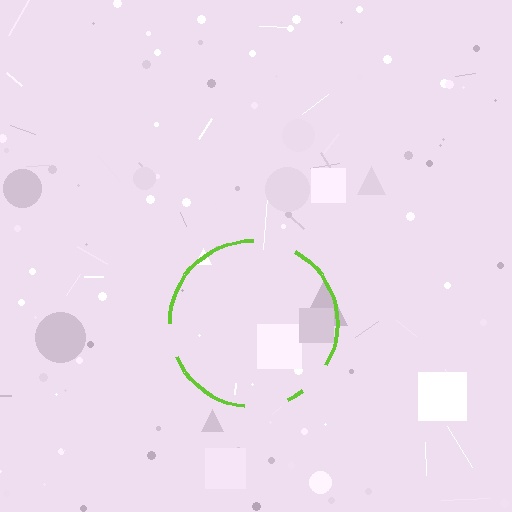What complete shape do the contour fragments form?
The contour fragments form a circle.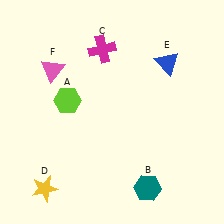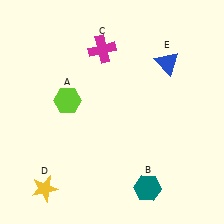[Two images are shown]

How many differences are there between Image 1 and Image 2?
There is 1 difference between the two images.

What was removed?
The pink triangle (F) was removed in Image 2.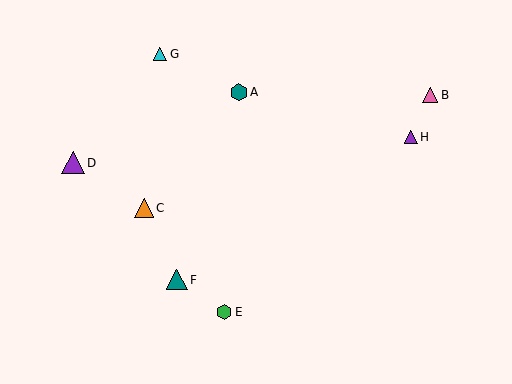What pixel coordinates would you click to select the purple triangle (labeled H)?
Click at (411, 137) to select the purple triangle H.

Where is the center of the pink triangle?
The center of the pink triangle is at (430, 95).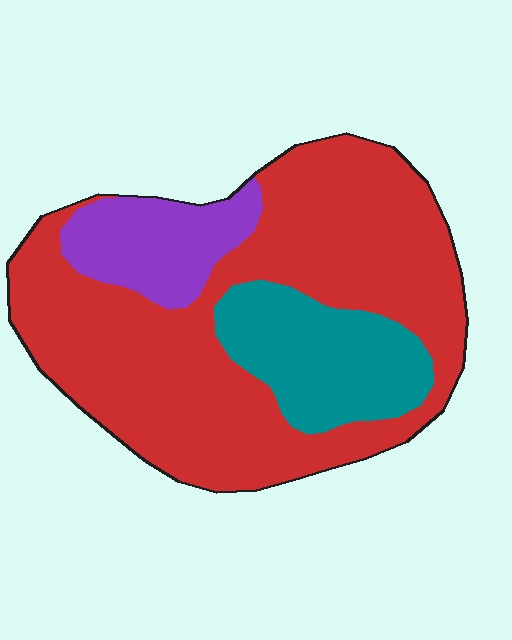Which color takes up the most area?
Red, at roughly 70%.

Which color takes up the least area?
Purple, at roughly 15%.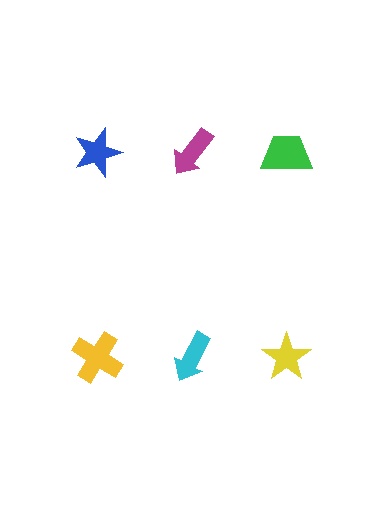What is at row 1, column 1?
A blue star.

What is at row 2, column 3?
A yellow star.